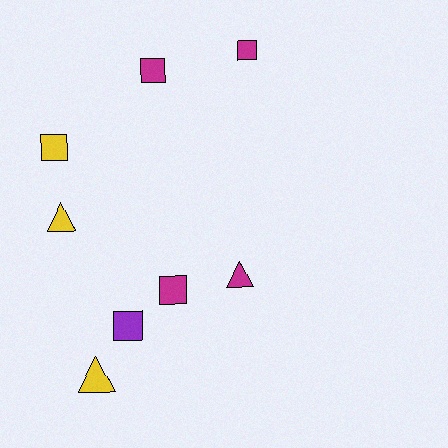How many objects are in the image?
There are 8 objects.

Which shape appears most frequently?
Square, with 5 objects.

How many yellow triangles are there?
There are 2 yellow triangles.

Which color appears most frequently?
Magenta, with 4 objects.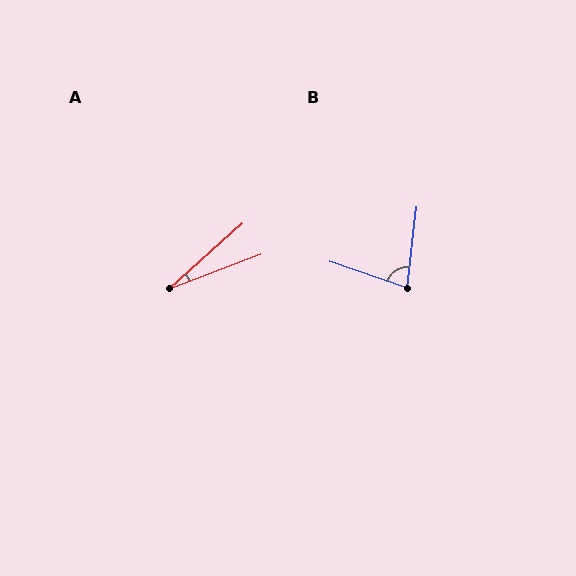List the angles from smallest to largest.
A (21°), B (78°).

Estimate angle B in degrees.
Approximately 78 degrees.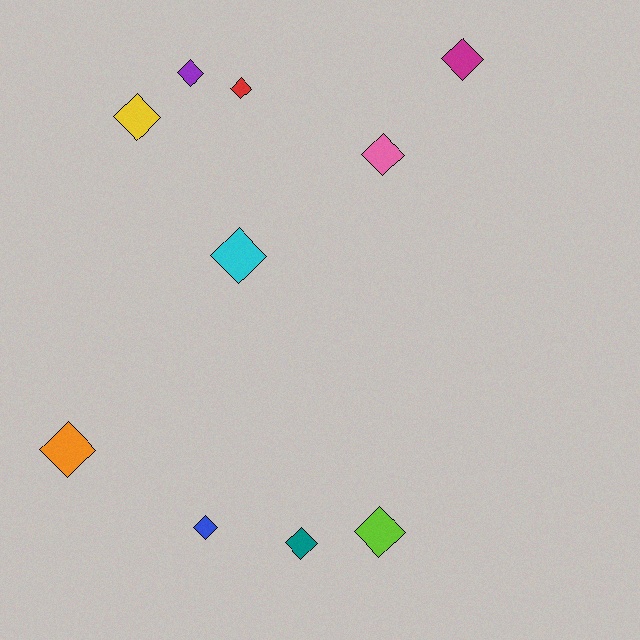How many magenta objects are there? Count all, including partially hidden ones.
There is 1 magenta object.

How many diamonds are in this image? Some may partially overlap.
There are 10 diamonds.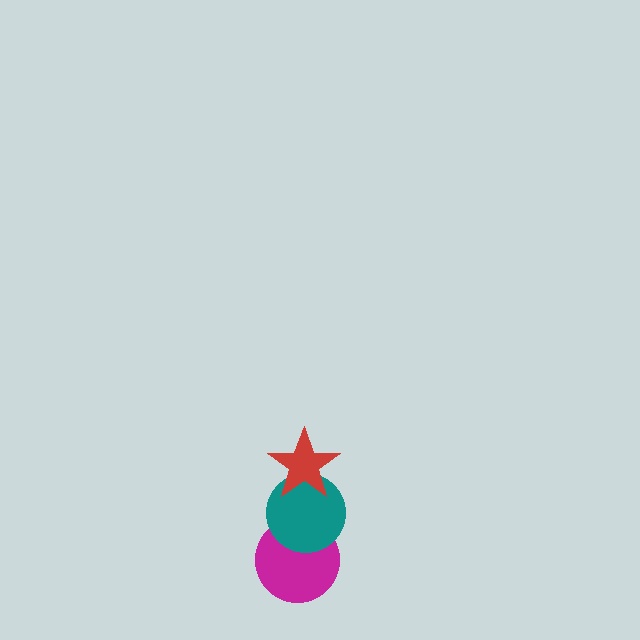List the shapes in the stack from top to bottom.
From top to bottom: the red star, the teal circle, the magenta circle.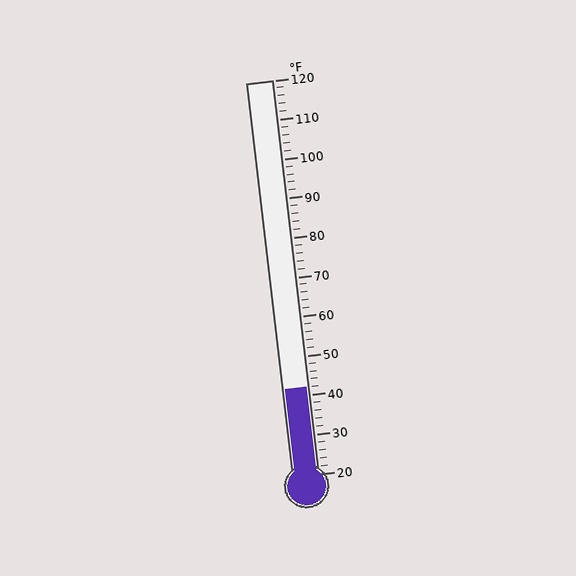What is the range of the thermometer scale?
The thermometer scale ranges from 20°F to 120°F.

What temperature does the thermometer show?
The thermometer shows approximately 42°F.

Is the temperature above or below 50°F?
The temperature is below 50°F.